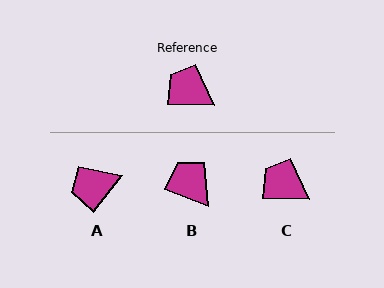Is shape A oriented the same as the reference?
No, it is off by about 53 degrees.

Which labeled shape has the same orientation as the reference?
C.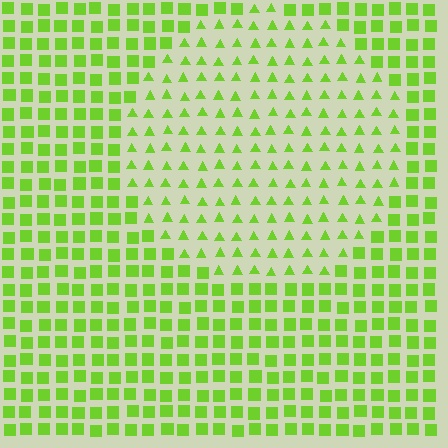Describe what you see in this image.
The image is filled with small lime elements arranged in a uniform grid. A circle-shaped region contains triangles, while the surrounding area contains squares. The boundary is defined purely by the change in element shape.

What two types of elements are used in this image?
The image uses triangles inside the circle region and squares outside it.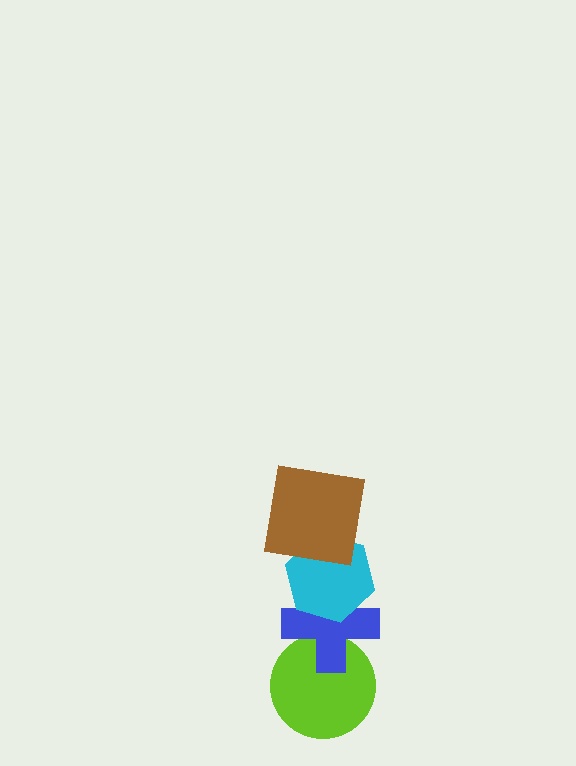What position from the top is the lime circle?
The lime circle is 4th from the top.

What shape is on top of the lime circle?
The blue cross is on top of the lime circle.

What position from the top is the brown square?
The brown square is 1st from the top.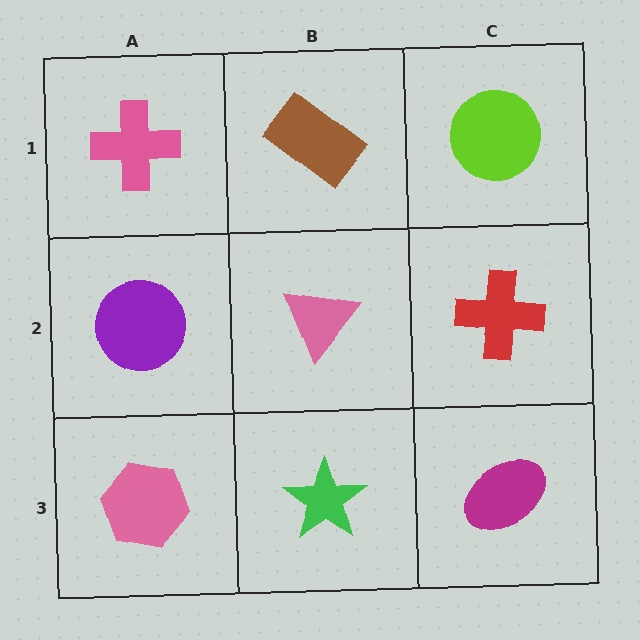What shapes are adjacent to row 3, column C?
A red cross (row 2, column C), a green star (row 3, column B).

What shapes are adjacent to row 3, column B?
A pink triangle (row 2, column B), a pink hexagon (row 3, column A), a magenta ellipse (row 3, column C).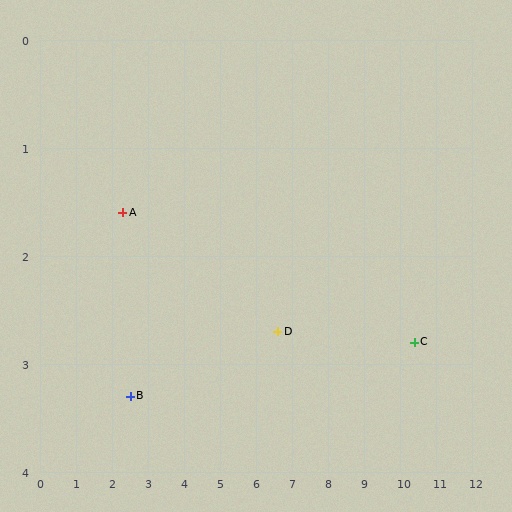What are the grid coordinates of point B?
Point B is at approximately (2.5, 3.3).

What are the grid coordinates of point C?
Point C is at approximately (10.4, 2.8).